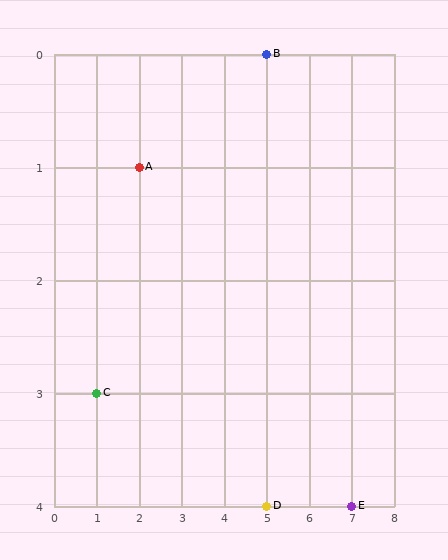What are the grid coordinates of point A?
Point A is at grid coordinates (2, 1).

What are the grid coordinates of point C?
Point C is at grid coordinates (1, 3).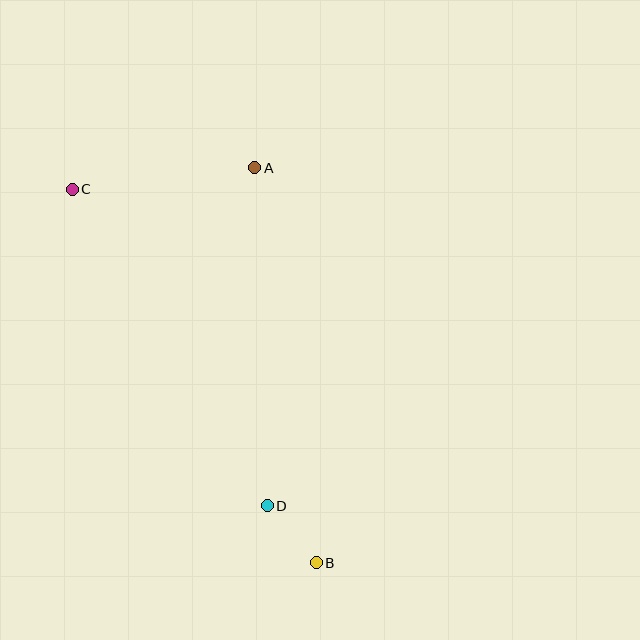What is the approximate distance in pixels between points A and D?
The distance between A and D is approximately 338 pixels.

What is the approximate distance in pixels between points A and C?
The distance between A and C is approximately 184 pixels.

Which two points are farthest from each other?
Points B and C are farthest from each other.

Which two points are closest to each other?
Points B and D are closest to each other.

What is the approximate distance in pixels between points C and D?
The distance between C and D is approximately 372 pixels.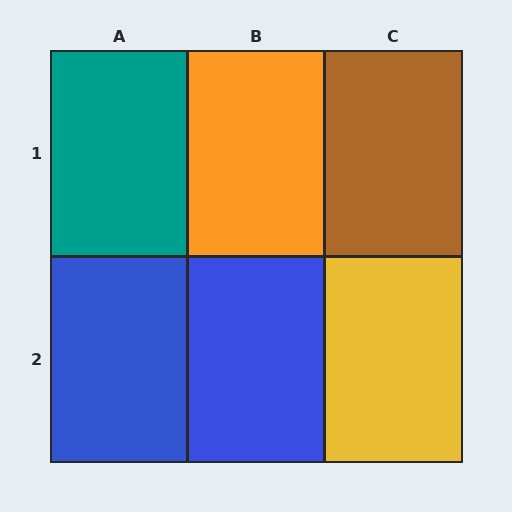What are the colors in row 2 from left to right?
Blue, blue, yellow.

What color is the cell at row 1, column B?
Orange.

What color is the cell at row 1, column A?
Teal.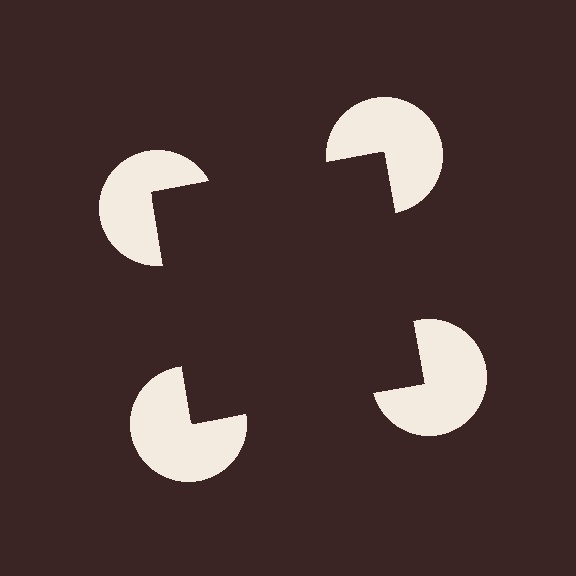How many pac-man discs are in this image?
There are 4 — one at each vertex of the illusory square.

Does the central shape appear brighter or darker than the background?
It typically appears slightly darker than the background, even though no actual brightness change is drawn.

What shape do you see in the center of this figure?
An illusory square — its edges are inferred from the aligned wedge cuts in the pac-man discs, not physically drawn.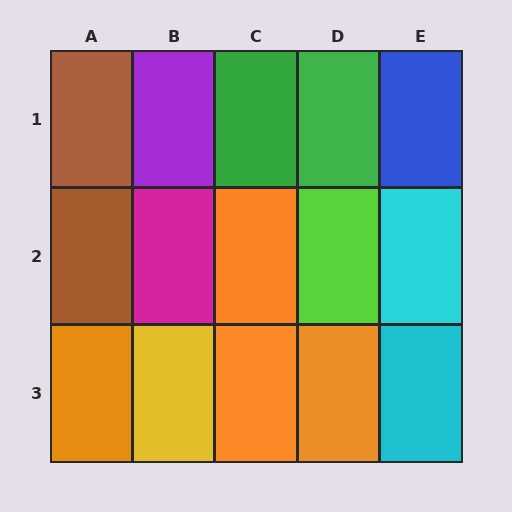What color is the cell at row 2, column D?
Lime.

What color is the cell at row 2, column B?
Magenta.